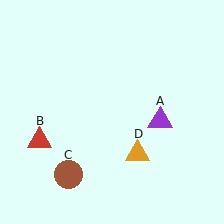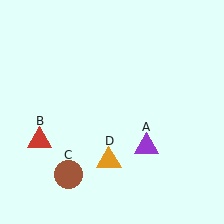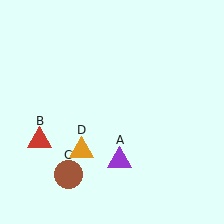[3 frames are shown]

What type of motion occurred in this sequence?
The purple triangle (object A), orange triangle (object D) rotated clockwise around the center of the scene.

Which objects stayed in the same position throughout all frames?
Red triangle (object B) and brown circle (object C) remained stationary.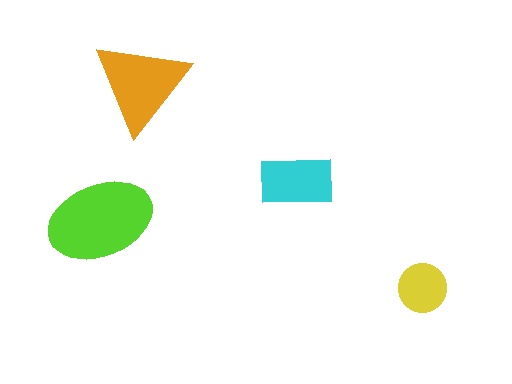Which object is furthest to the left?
The lime ellipse is leftmost.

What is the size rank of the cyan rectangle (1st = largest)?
3rd.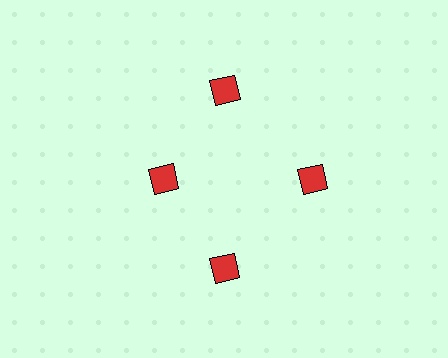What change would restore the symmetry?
The symmetry would be restored by moving it outward, back onto the ring so that all 4 squares sit at equal angles and equal distance from the center.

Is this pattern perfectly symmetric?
No. The 4 red squares are arranged in a ring, but one element near the 9 o'clock position is pulled inward toward the center, breaking the 4-fold rotational symmetry.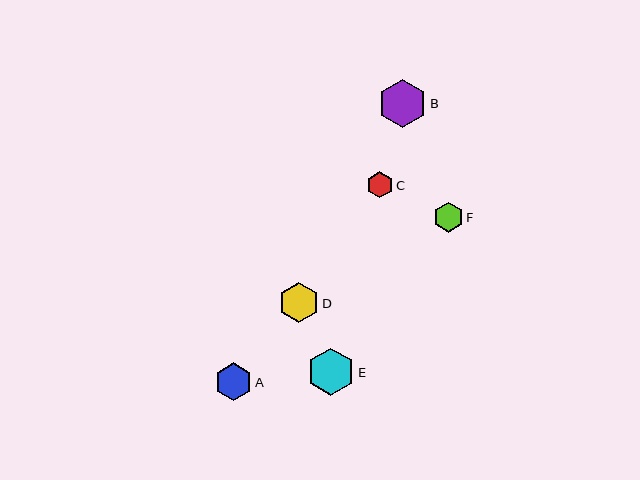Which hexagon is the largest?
Hexagon B is the largest with a size of approximately 48 pixels.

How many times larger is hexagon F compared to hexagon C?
Hexagon F is approximately 1.1 times the size of hexagon C.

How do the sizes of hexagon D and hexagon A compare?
Hexagon D and hexagon A are approximately the same size.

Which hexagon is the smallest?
Hexagon C is the smallest with a size of approximately 26 pixels.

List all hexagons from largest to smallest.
From largest to smallest: B, E, D, A, F, C.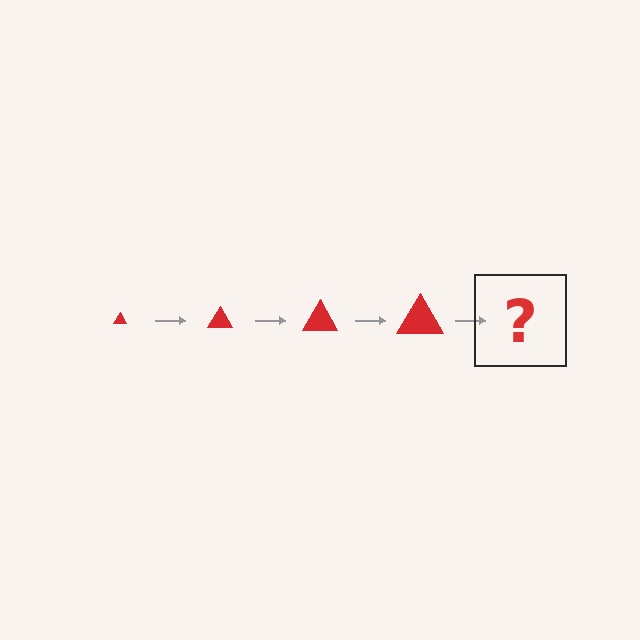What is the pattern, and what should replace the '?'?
The pattern is that the triangle gets progressively larger each step. The '?' should be a red triangle, larger than the previous one.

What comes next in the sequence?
The next element should be a red triangle, larger than the previous one.